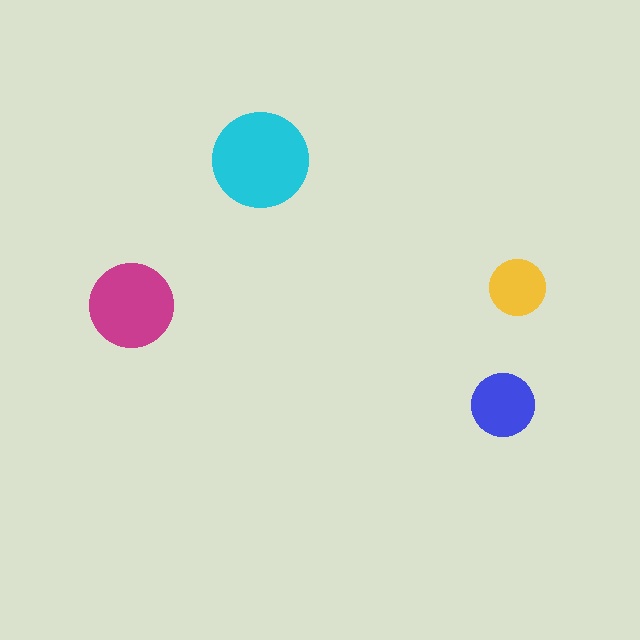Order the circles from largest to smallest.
the cyan one, the magenta one, the blue one, the yellow one.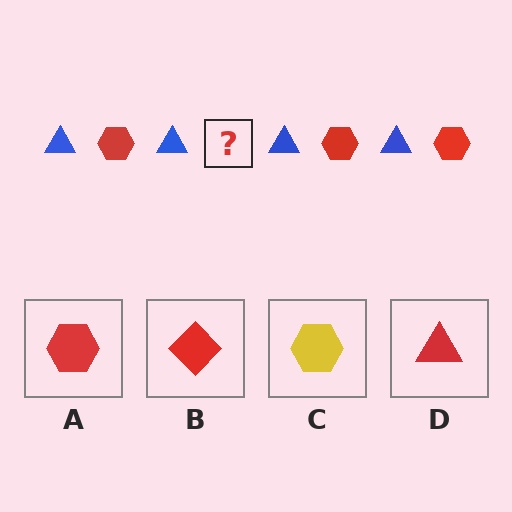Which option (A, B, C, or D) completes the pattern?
A.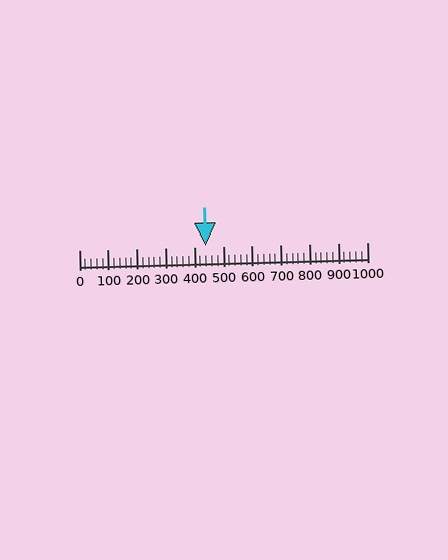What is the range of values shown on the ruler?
The ruler shows values from 0 to 1000.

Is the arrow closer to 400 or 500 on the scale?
The arrow is closer to 400.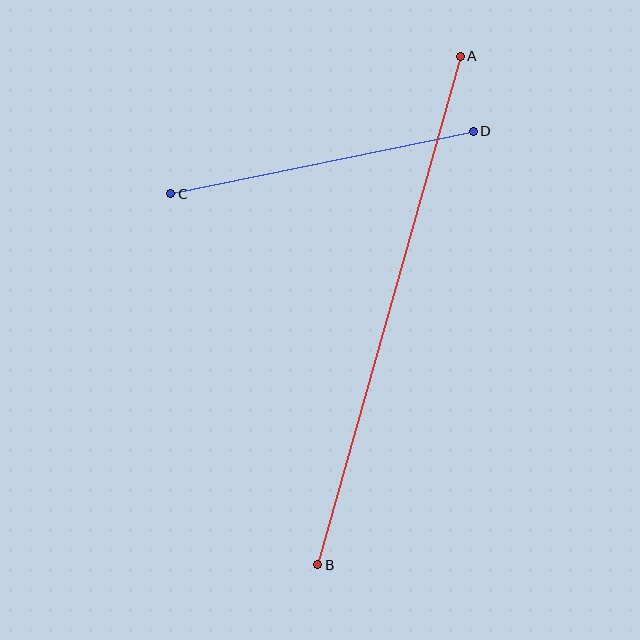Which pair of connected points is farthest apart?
Points A and B are farthest apart.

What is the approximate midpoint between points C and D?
The midpoint is at approximately (322, 163) pixels.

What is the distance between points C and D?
The distance is approximately 309 pixels.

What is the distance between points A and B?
The distance is approximately 528 pixels.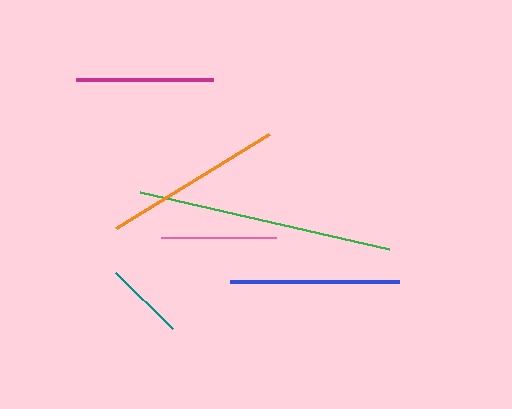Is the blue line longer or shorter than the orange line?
The orange line is longer than the blue line.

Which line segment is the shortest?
The teal line is the shortest at approximately 81 pixels.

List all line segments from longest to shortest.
From longest to shortest: green, orange, blue, magenta, pink, teal.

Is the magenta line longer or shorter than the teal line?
The magenta line is longer than the teal line.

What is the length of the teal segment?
The teal segment is approximately 81 pixels long.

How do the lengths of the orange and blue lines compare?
The orange and blue lines are approximately the same length.